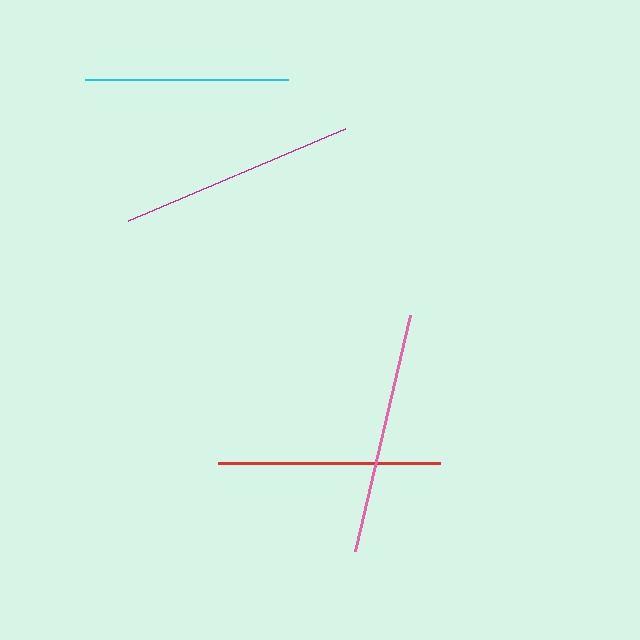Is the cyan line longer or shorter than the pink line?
The pink line is longer than the cyan line.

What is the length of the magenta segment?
The magenta segment is approximately 236 pixels long.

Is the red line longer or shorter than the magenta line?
The magenta line is longer than the red line.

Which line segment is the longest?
The pink line is the longest at approximately 242 pixels.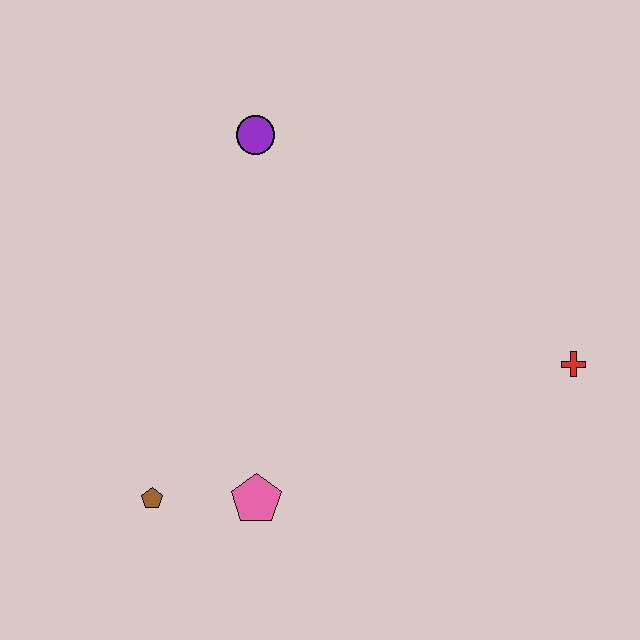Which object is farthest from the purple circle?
The red cross is farthest from the purple circle.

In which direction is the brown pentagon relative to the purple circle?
The brown pentagon is below the purple circle.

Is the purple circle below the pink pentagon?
No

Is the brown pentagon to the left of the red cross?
Yes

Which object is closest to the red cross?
The pink pentagon is closest to the red cross.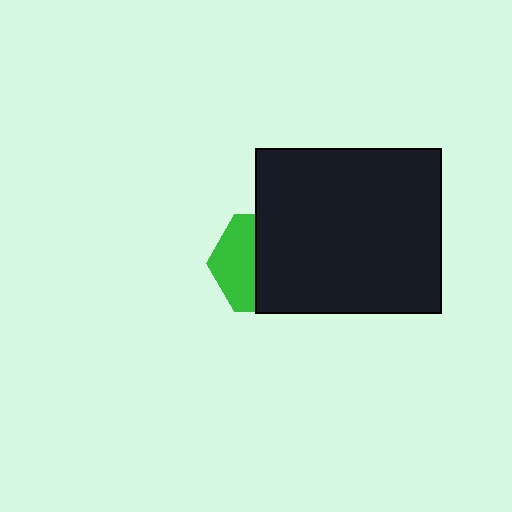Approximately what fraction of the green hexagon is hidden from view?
Roughly 58% of the green hexagon is hidden behind the black rectangle.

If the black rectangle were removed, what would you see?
You would see the complete green hexagon.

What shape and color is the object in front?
The object in front is a black rectangle.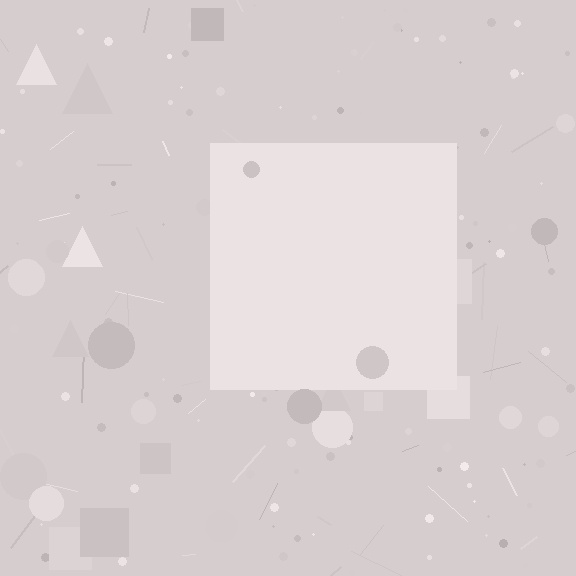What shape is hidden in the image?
A square is hidden in the image.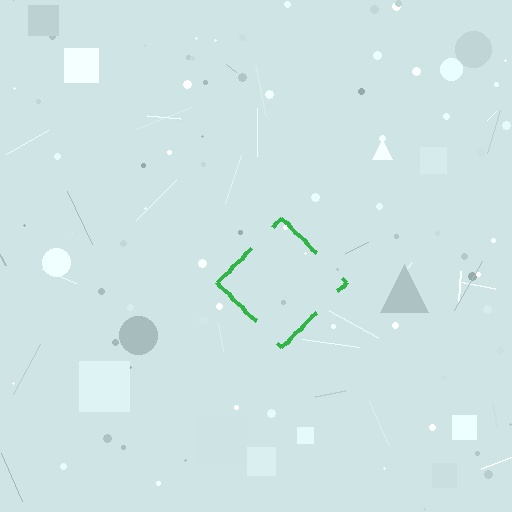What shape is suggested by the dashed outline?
The dashed outline suggests a diamond.